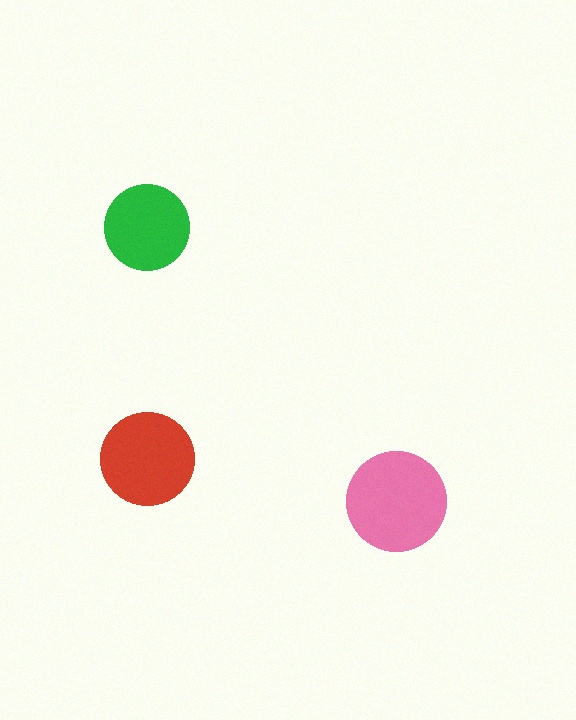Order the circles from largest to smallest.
the pink one, the red one, the green one.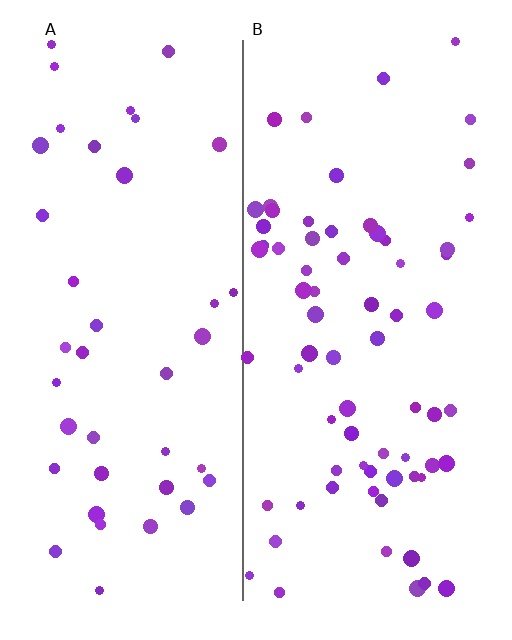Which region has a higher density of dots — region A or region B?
B (the right).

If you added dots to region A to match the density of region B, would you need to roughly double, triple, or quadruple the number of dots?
Approximately double.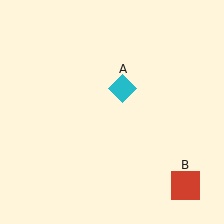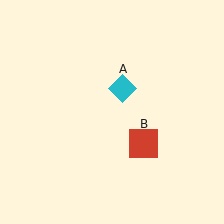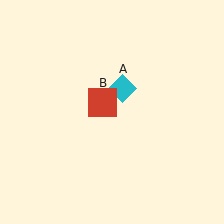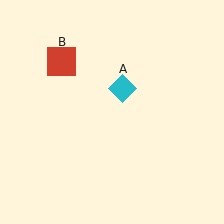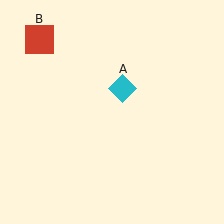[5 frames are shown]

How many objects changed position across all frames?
1 object changed position: red square (object B).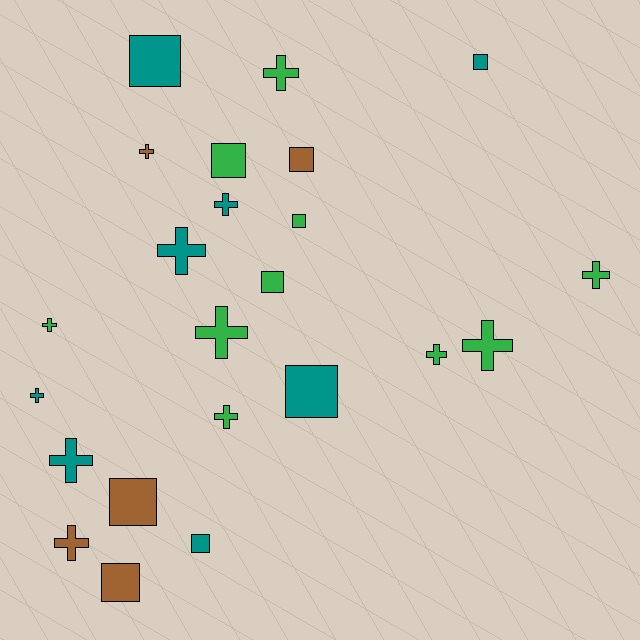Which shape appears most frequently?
Cross, with 13 objects.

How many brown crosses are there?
There are 2 brown crosses.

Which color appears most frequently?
Green, with 10 objects.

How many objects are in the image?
There are 23 objects.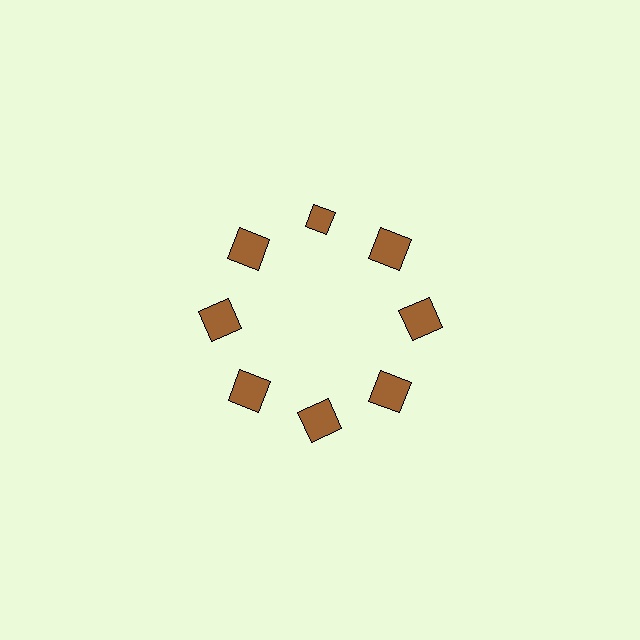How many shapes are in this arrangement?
There are 8 shapes arranged in a ring pattern.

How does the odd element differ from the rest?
It has a different shape: diamond instead of square.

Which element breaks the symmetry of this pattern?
The brown diamond at roughly the 12 o'clock position breaks the symmetry. All other shapes are brown squares.